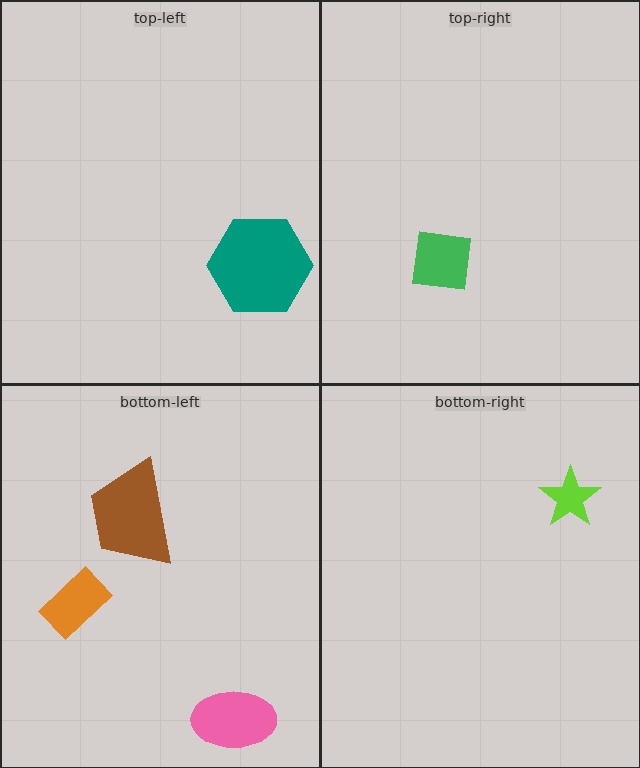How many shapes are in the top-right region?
1.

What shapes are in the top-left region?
The teal hexagon.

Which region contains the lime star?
The bottom-right region.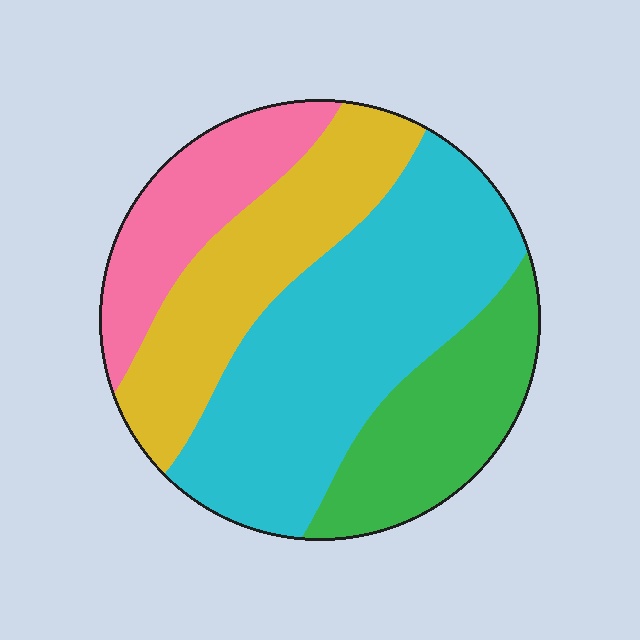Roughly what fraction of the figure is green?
Green covers 19% of the figure.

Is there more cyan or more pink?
Cyan.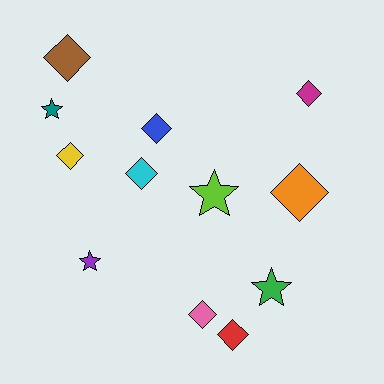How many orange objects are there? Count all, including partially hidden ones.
There is 1 orange object.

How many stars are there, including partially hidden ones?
There are 4 stars.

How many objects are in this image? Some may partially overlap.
There are 12 objects.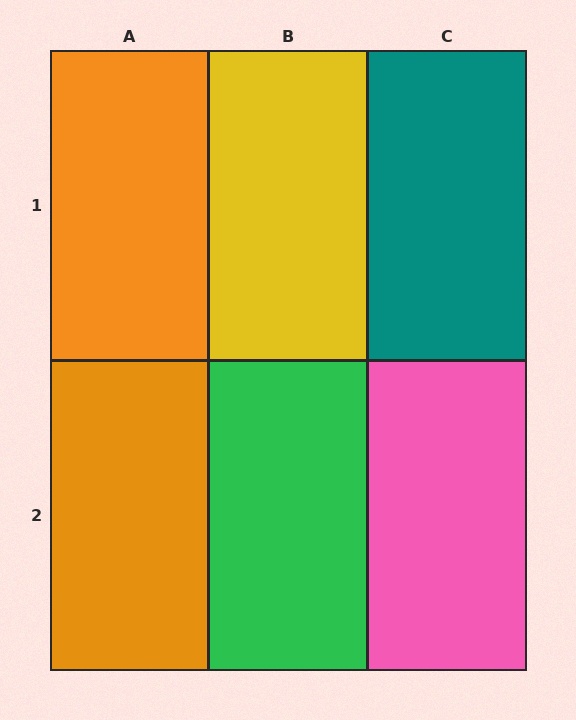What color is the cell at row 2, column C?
Pink.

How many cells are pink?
1 cell is pink.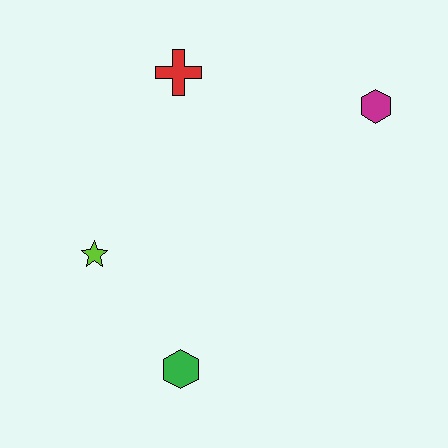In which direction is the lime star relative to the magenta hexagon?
The lime star is to the left of the magenta hexagon.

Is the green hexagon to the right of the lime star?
Yes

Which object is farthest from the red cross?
The green hexagon is farthest from the red cross.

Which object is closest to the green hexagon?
The lime star is closest to the green hexagon.